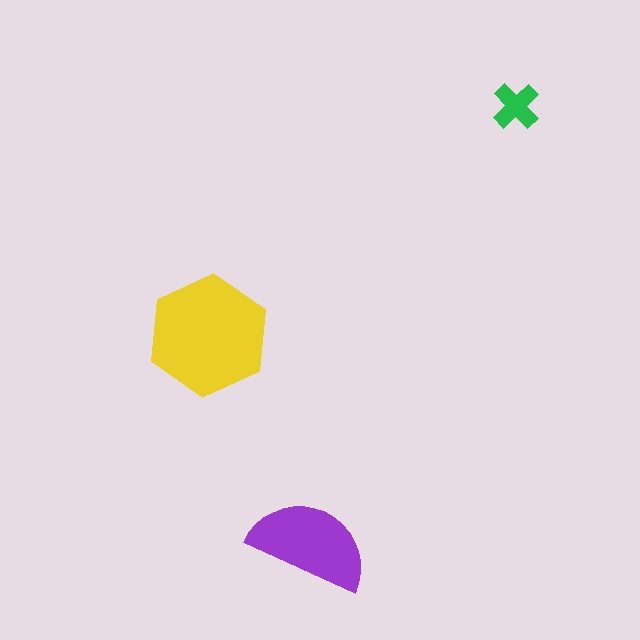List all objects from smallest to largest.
The green cross, the purple semicircle, the yellow hexagon.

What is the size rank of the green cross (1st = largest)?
3rd.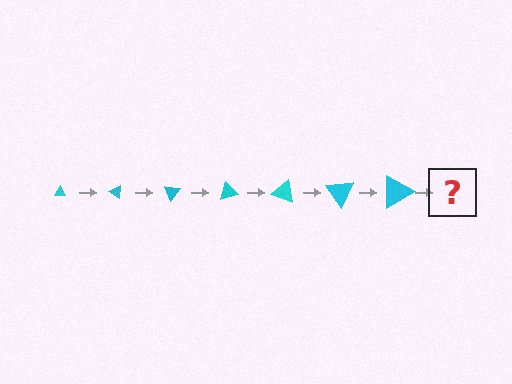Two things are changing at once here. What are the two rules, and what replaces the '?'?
The two rules are that the triangle grows larger each step and it rotates 35 degrees each step. The '?' should be a triangle, larger than the previous one and rotated 245 degrees from the start.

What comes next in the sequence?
The next element should be a triangle, larger than the previous one and rotated 245 degrees from the start.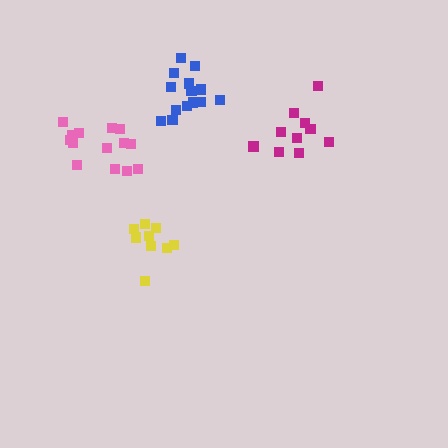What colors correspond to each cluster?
The clusters are colored: magenta, pink, blue, yellow.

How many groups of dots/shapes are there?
There are 4 groups.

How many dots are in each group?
Group 1: 10 dots, Group 2: 14 dots, Group 3: 14 dots, Group 4: 9 dots (47 total).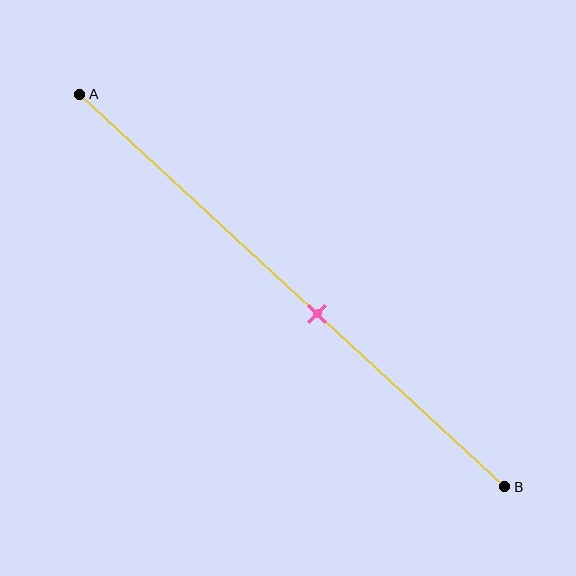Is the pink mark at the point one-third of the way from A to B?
No, the mark is at about 55% from A, not at the 33% one-third point.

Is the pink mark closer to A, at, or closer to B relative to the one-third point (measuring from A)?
The pink mark is closer to point B than the one-third point of segment AB.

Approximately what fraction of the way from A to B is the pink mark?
The pink mark is approximately 55% of the way from A to B.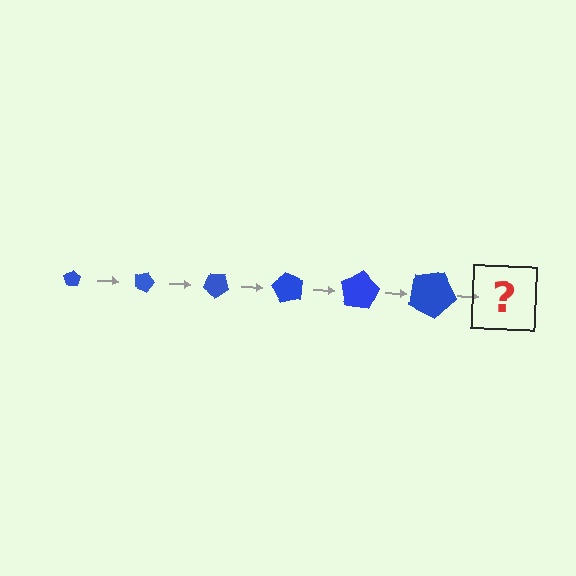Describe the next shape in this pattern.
It should be a pentagon, larger than the previous one and rotated 120 degrees from the start.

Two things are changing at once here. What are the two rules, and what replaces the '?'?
The two rules are that the pentagon grows larger each step and it rotates 20 degrees each step. The '?' should be a pentagon, larger than the previous one and rotated 120 degrees from the start.